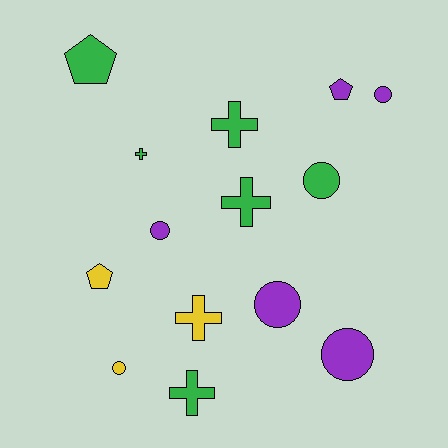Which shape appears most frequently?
Circle, with 6 objects.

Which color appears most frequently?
Green, with 6 objects.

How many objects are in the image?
There are 14 objects.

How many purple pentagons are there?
There is 1 purple pentagon.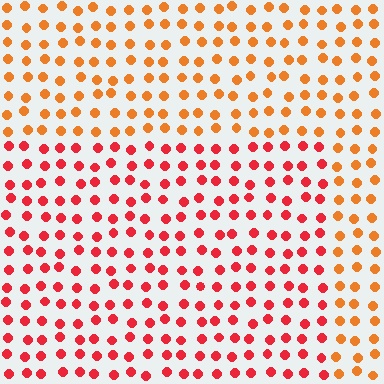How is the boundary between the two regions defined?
The boundary is defined purely by a slight shift in hue (about 33 degrees). Spacing, size, and orientation are identical on both sides.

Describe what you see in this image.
The image is filled with small orange elements in a uniform arrangement. A rectangle-shaped region is visible where the elements are tinted to a slightly different hue, forming a subtle color boundary.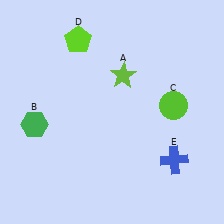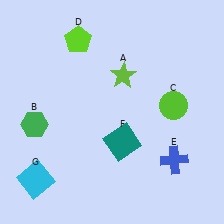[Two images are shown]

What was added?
A teal square (F), a cyan square (G) were added in Image 2.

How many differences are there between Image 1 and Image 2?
There are 2 differences between the two images.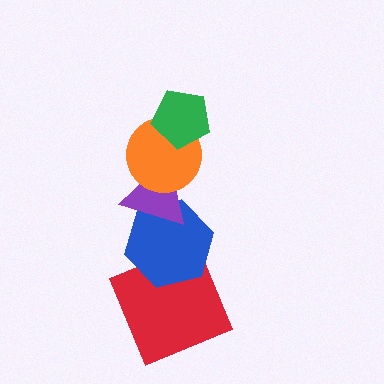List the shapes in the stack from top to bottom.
From top to bottom: the green pentagon, the orange circle, the purple triangle, the blue hexagon, the red square.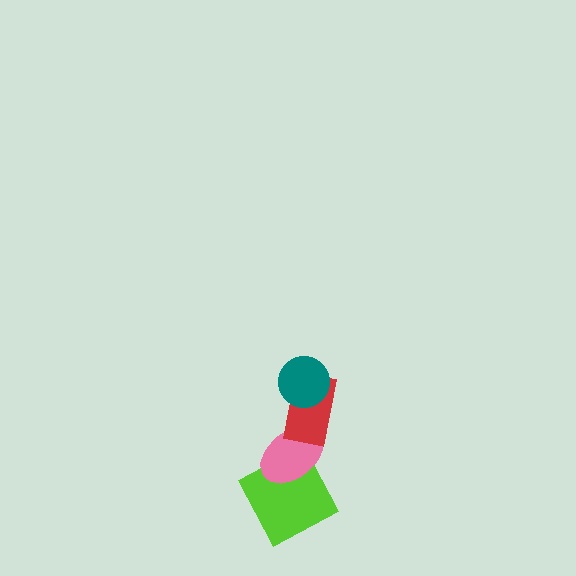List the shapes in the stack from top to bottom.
From top to bottom: the teal circle, the red rectangle, the pink ellipse, the lime square.